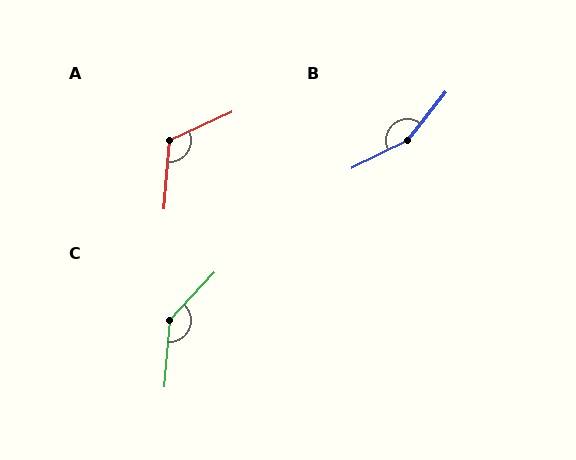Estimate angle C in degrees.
Approximately 142 degrees.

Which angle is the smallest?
A, at approximately 119 degrees.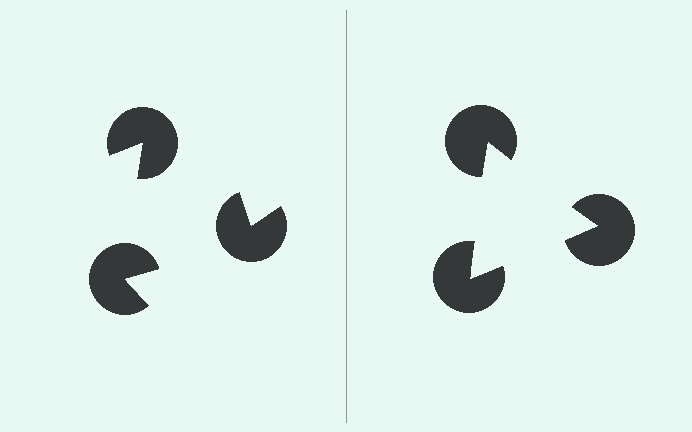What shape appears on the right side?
An illusory triangle.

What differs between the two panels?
The pac-man discs are positioned identically on both sides; only the wedge orientations differ. On the right they align to a triangle; on the left they are misaligned.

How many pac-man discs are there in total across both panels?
6 — 3 on each side.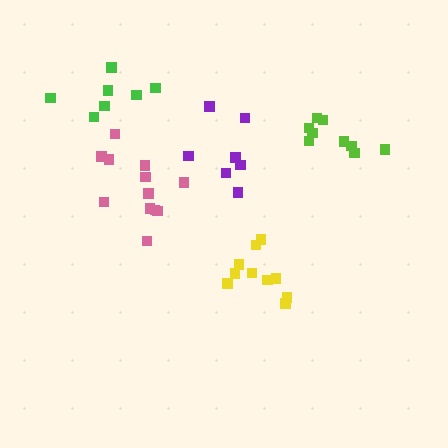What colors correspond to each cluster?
The clusters are colored: pink, lime, purple, yellow, green.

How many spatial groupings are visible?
There are 5 spatial groupings.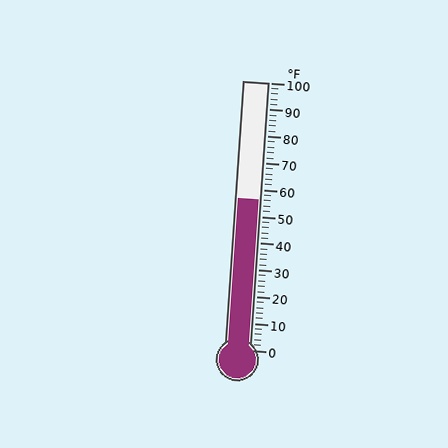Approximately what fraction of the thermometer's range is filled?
The thermometer is filled to approximately 55% of its range.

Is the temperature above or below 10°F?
The temperature is above 10°F.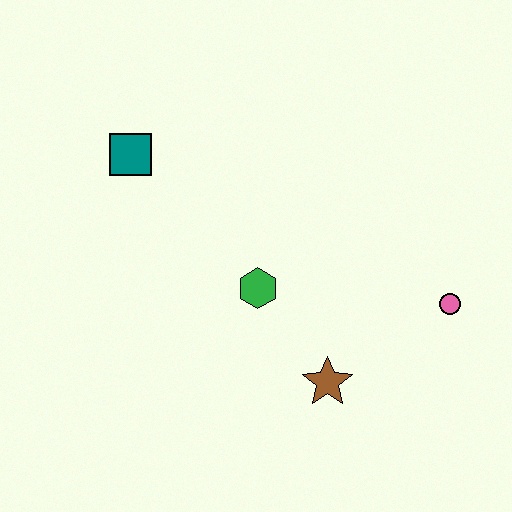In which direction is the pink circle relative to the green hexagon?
The pink circle is to the right of the green hexagon.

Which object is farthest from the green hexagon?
The pink circle is farthest from the green hexagon.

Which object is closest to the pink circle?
The brown star is closest to the pink circle.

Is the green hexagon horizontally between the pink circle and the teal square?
Yes